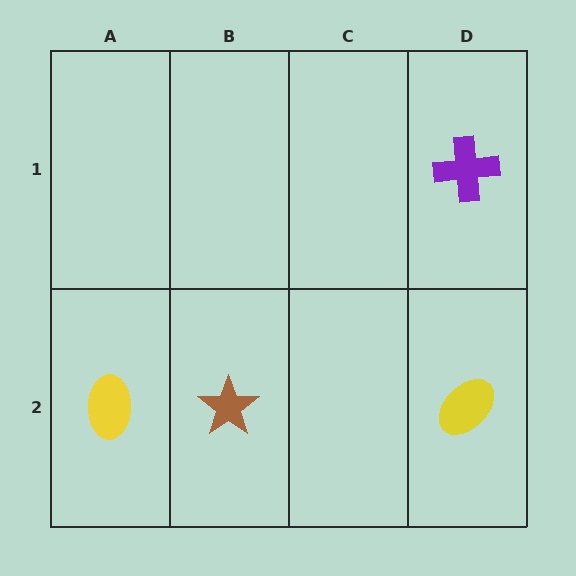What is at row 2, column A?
A yellow ellipse.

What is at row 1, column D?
A purple cross.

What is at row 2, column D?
A yellow ellipse.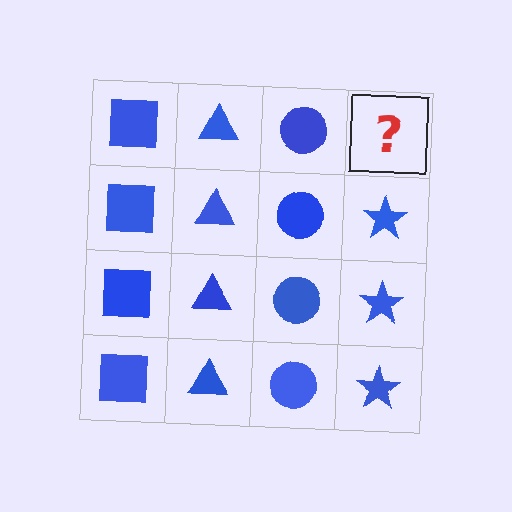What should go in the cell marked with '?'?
The missing cell should contain a blue star.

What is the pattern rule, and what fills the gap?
The rule is that each column has a consistent shape. The gap should be filled with a blue star.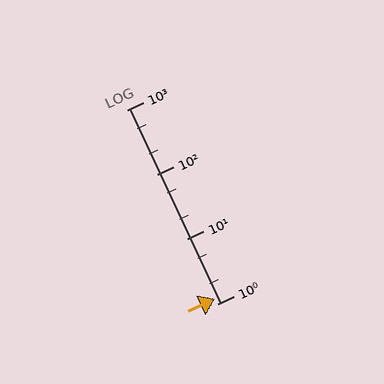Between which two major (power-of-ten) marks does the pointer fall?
The pointer is between 1 and 10.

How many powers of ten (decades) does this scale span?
The scale spans 3 decades, from 1 to 1000.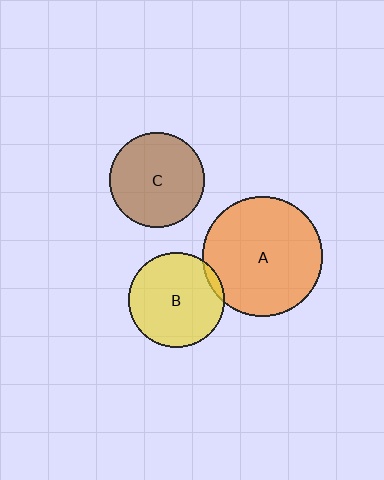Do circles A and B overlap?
Yes.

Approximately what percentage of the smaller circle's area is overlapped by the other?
Approximately 5%.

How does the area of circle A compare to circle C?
Approximately 1.6 times.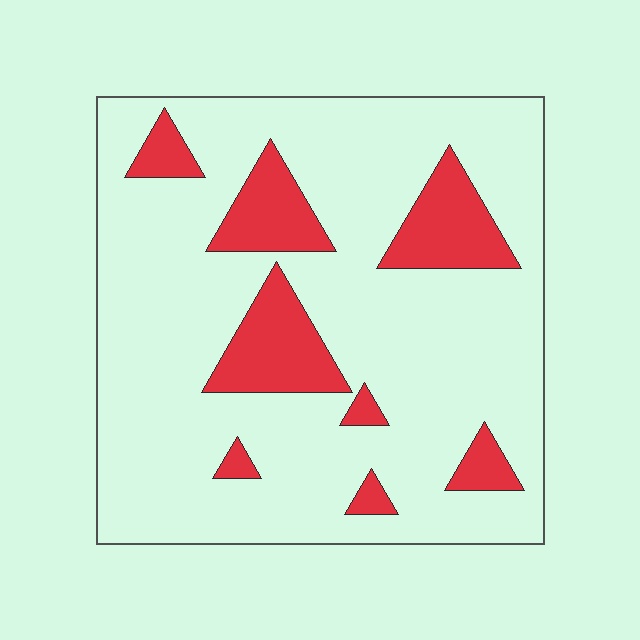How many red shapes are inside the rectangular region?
8.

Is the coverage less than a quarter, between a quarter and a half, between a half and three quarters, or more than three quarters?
Less than a quarter.